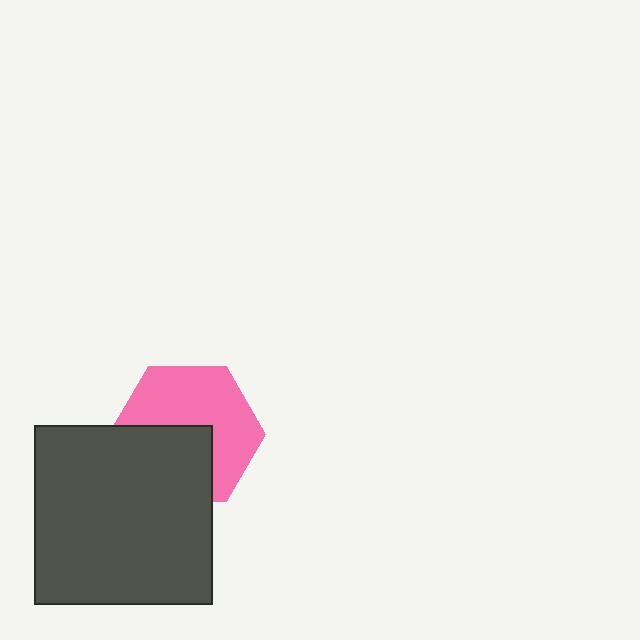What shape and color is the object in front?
The object in front is a dark gray square.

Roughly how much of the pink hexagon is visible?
About half of it is visible (roughly 59%).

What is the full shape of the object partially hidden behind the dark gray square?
The partially hidden object is a pink hexagon.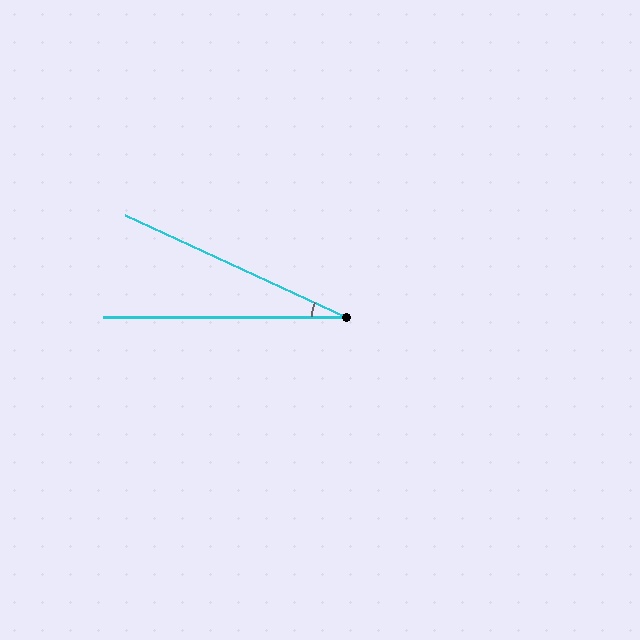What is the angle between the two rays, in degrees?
Approximately 25 degrees.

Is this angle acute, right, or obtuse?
It is acute.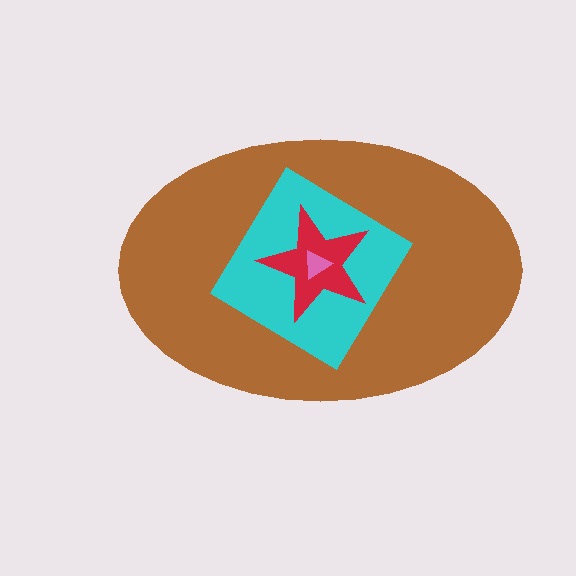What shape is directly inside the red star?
The pink triangle.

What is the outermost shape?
The brown ellipse.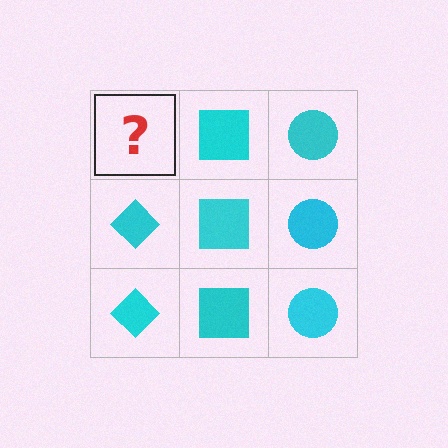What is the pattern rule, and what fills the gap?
The rule is that each column has a consistent shape. The gap should be filled with a cyan diamond.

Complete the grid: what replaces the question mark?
The question mark should be replaced with a cyan diamond.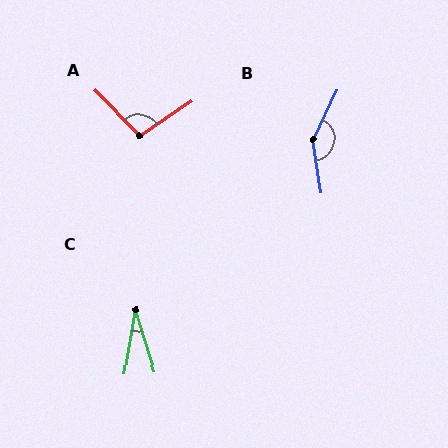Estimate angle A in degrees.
Approximately 101 degrees.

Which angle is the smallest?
C, at approximately 26 degrees.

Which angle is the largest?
B, at approximately 146 degrees.